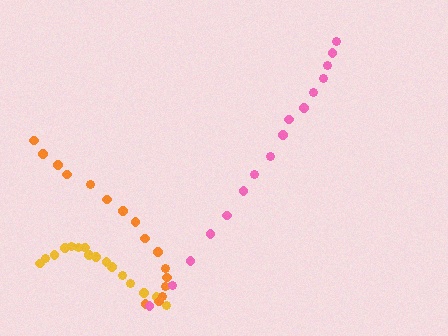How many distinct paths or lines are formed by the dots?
There are 3 distinct paths.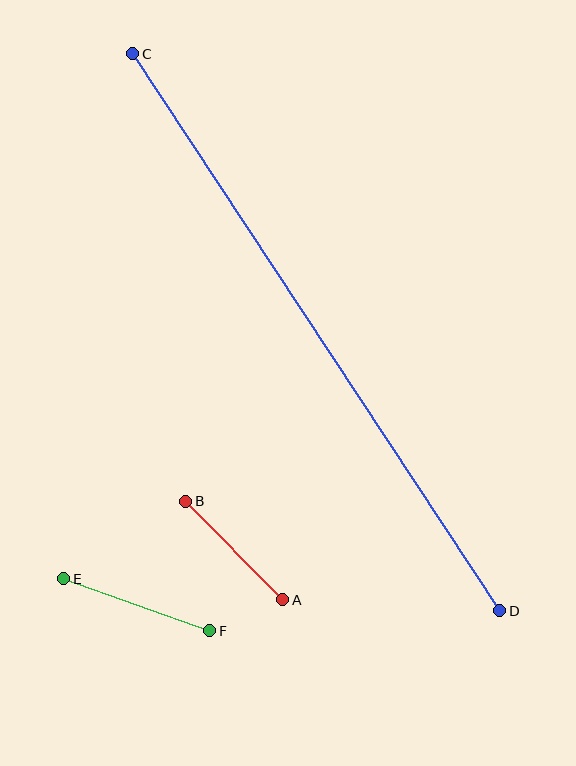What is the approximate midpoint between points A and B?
The midpoint is at approximately (234, 551) pixels.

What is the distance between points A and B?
The distance is approximately 138 pixels.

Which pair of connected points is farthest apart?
Points C and D are farthest apart.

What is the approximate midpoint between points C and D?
The midpoint is at approximately (316, 332) pixels.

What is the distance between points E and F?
The distance is approximately 155 pixels.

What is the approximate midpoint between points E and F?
The midpoint is at approximately (137, 605) pixels.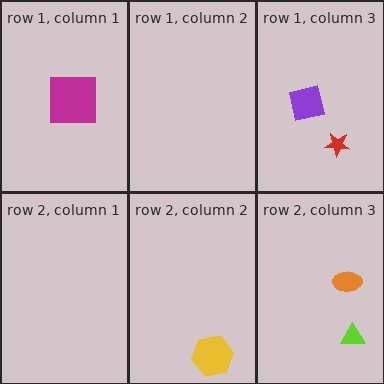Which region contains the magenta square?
The row 1, column 1 region.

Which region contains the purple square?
The row 1, column 3 region.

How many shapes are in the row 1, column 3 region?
2.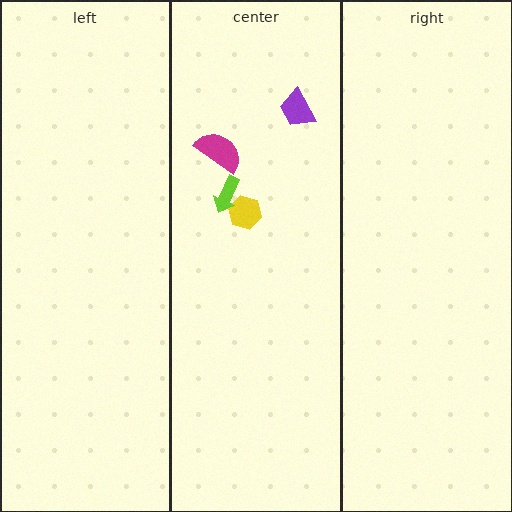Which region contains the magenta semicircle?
The center region.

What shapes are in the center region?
The yellow hexagon, the purple trapezoid, the magenta semicircle, the lime arrow.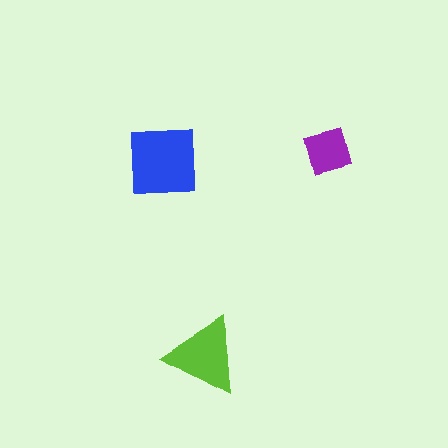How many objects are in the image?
There are 3 objects in the image.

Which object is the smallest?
The purple diamond.